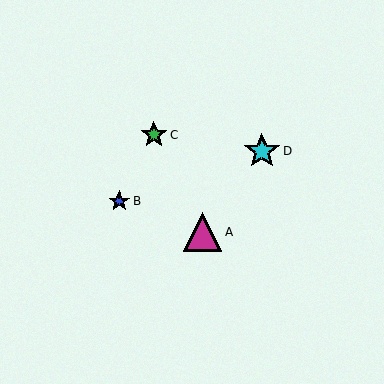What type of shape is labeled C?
Shape C is a green star.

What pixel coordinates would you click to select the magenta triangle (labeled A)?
Click at (203, 232) to select the magenta triangle A.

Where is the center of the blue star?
The center of the blue star is at (119, 201).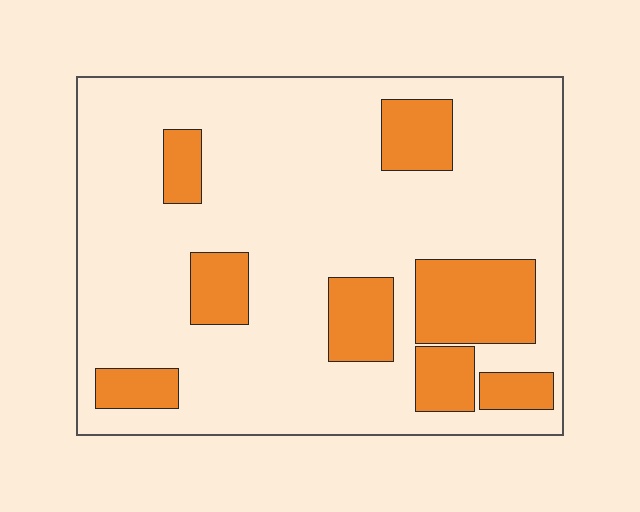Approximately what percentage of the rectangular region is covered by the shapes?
Approximately 20%.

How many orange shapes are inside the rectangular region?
8.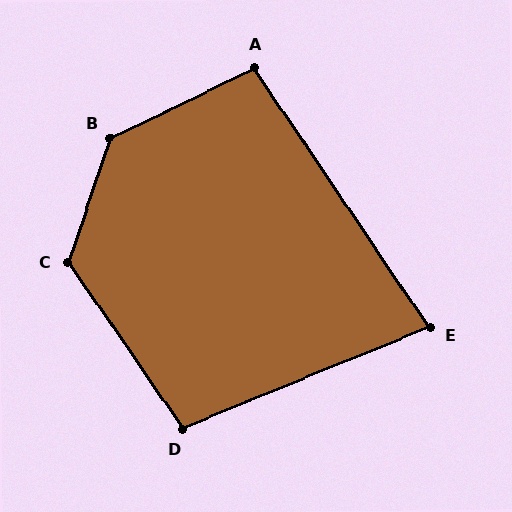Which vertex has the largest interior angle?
B, at approximately 134 degrees.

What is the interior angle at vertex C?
Approximately 127 degrees (obtuse).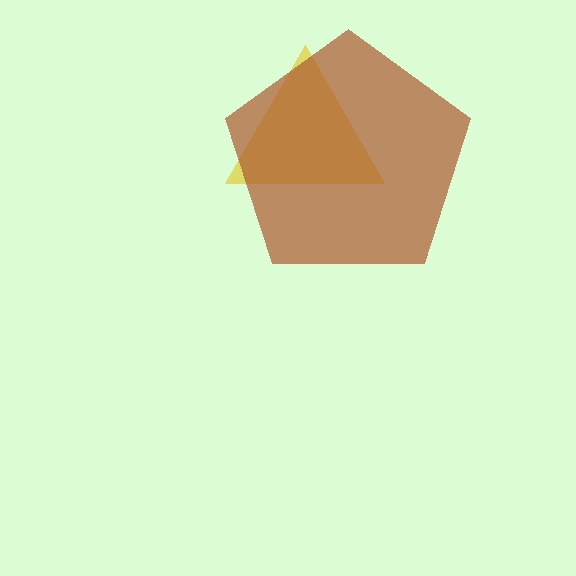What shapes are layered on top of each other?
The layered shapes are: a yellow triangle, a brown pentagon.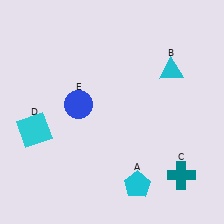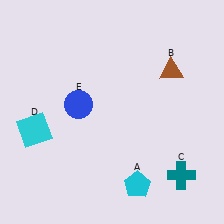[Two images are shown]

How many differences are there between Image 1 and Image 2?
There is 1 difference between the two images.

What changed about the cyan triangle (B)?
In Image 1, B is cyan. In Image 2, it changed to brown.